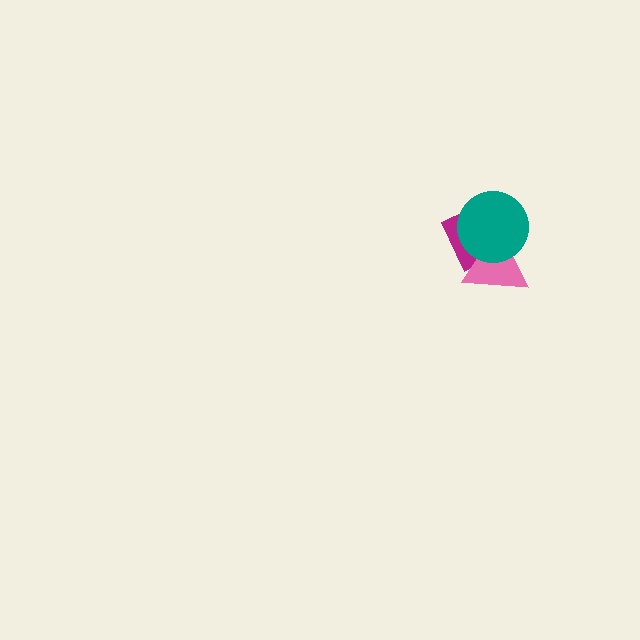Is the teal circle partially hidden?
No, no other shape covers it.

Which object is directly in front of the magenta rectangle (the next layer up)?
The pink triangle is directly in front of the magenta rectangle.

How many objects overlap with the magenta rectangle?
2 objects overlap with the magenta rectangle.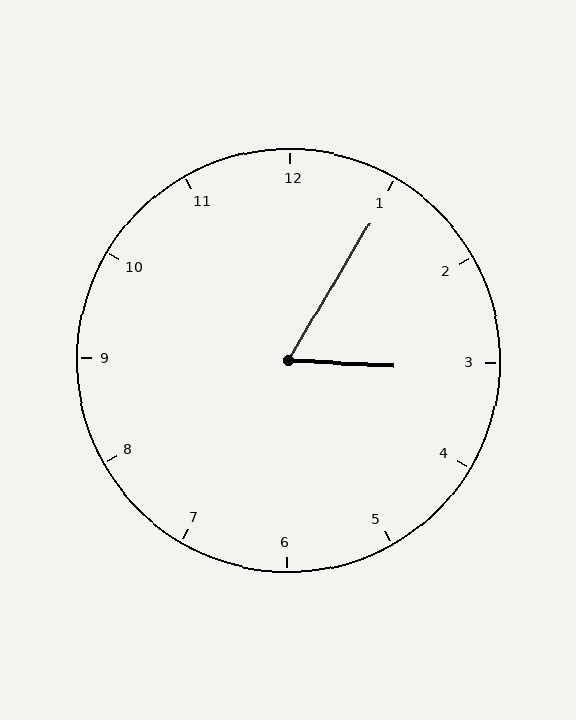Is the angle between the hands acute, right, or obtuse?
It is acute.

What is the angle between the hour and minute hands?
Approximately 62 degrees.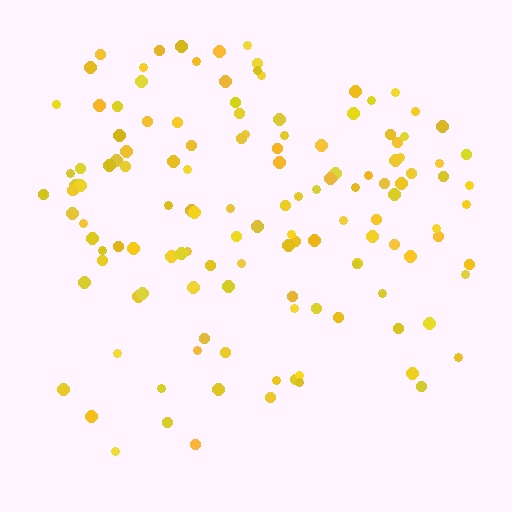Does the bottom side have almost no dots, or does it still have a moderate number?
Still a moderate number, just noticeably fewer than the top.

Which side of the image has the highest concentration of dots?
The top.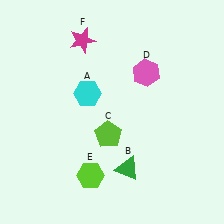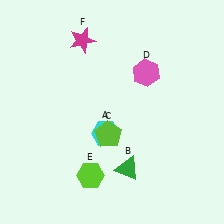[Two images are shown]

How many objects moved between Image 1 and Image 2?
1 object moved between the two images.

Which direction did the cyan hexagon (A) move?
The cyan hexagon (A) moved down.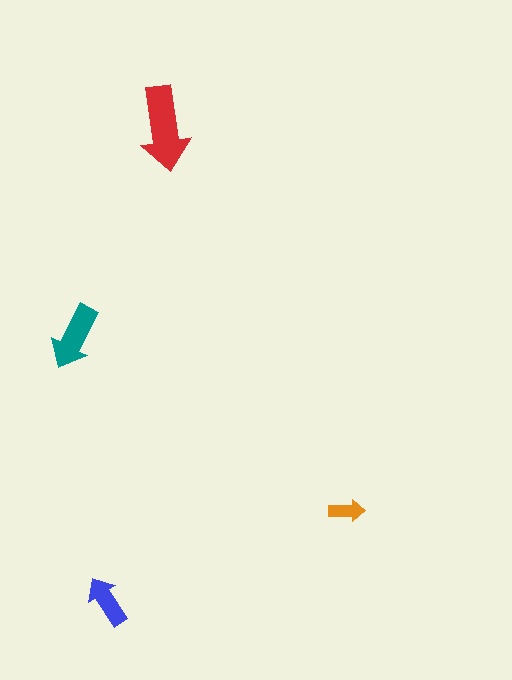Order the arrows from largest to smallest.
the red one, the teal one, the blue one, the orange one.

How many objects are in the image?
There are 4 objects in the image.